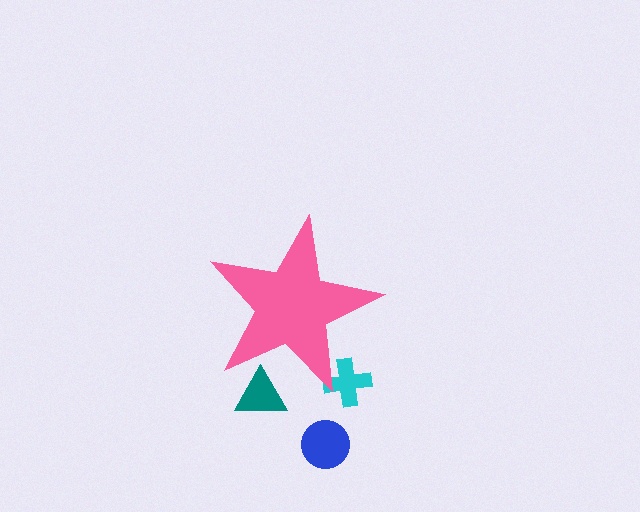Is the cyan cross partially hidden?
Yes, the cyan cross is partially hidden behind the pink star.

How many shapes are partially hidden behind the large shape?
2 shapes are partially hidden.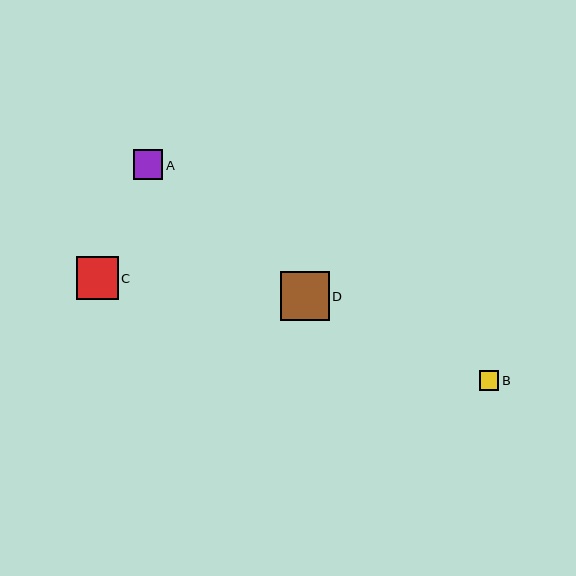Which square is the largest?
Square D is the largest with a size of approximately 49 pixels.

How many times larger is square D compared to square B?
Square D is approximately 2.5 times the size of square B.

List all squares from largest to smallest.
From largest to smallest: D, C, A, B.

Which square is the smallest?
Square B is the smallest with a size of approximately 20 pixels.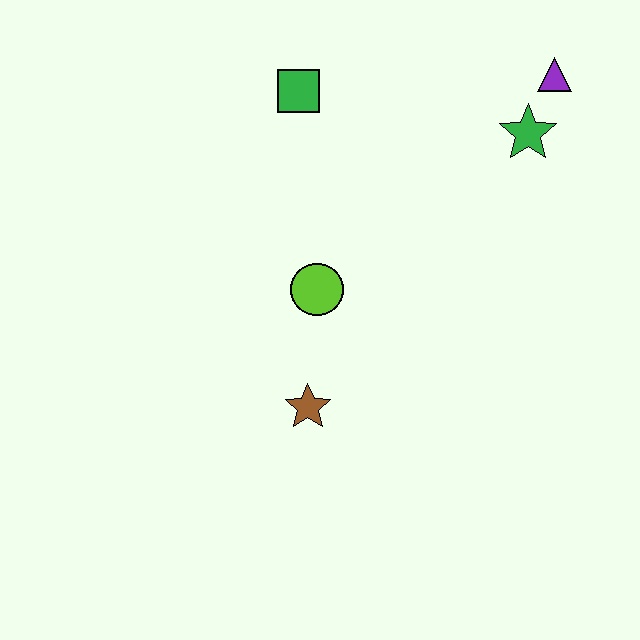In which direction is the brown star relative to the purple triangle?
The brown star is below the purple triangle.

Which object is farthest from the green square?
The brown star is farthest from the green square.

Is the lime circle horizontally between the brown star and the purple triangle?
Yes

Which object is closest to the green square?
The lime circle is closest to the green square.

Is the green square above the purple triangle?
No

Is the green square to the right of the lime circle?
No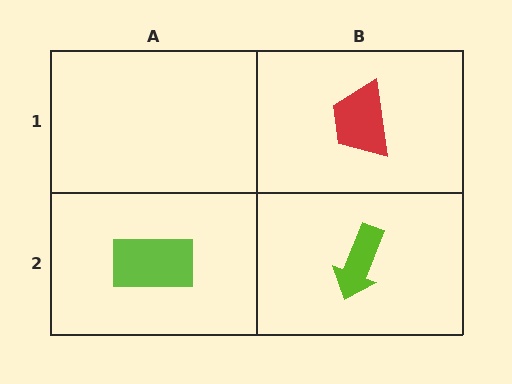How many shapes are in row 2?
2 shapes.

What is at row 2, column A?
A lime rectangle.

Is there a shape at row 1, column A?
No, that cell is empty.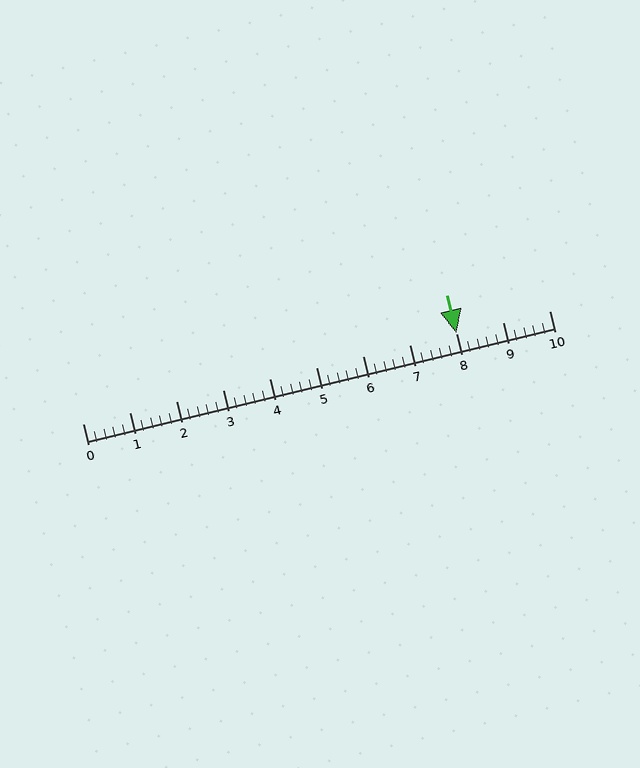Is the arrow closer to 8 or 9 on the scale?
The arrow is closer to 8.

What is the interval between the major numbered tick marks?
The major tick marks are spaced 1 units apart.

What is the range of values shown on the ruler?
The ruler shows values from 0 to 10.